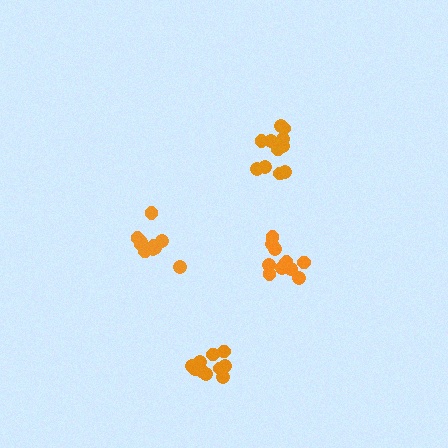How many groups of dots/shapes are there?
There are 4 groups.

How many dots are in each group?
Group 1: 11 dots, Group 2: 11 dots, Group 3: 11 dots, Group 4: 11 dots (44 total).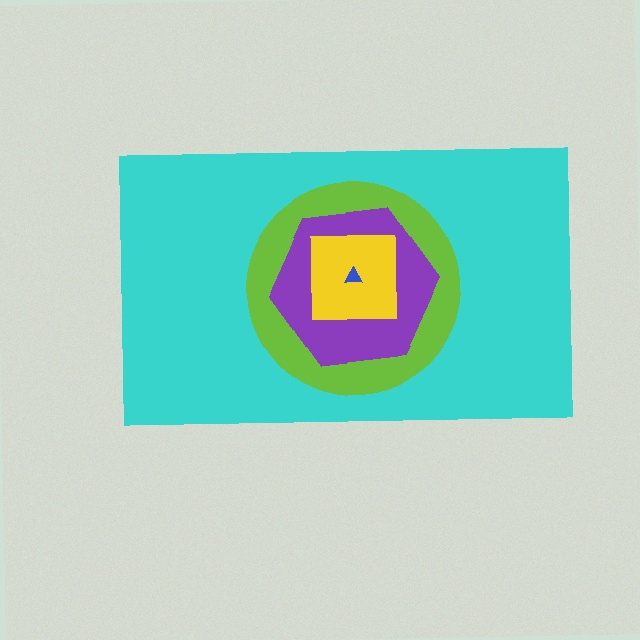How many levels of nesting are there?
5.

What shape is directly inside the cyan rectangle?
The lime circle.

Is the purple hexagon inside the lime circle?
Yes.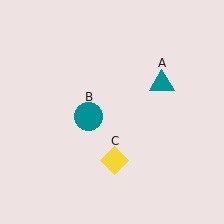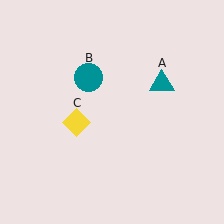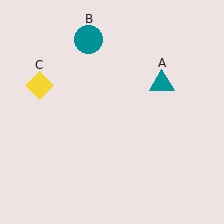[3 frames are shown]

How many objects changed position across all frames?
2 objects changed position: teal circle (object B), yellow diamond (object C).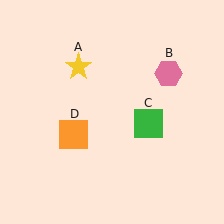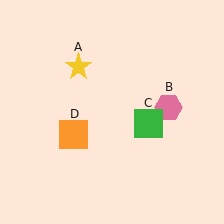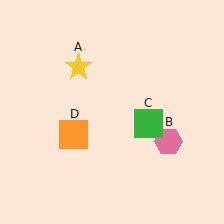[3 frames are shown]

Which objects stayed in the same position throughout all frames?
Yellow star (object A) and green square (object C) and orange square (object D) remained stationary.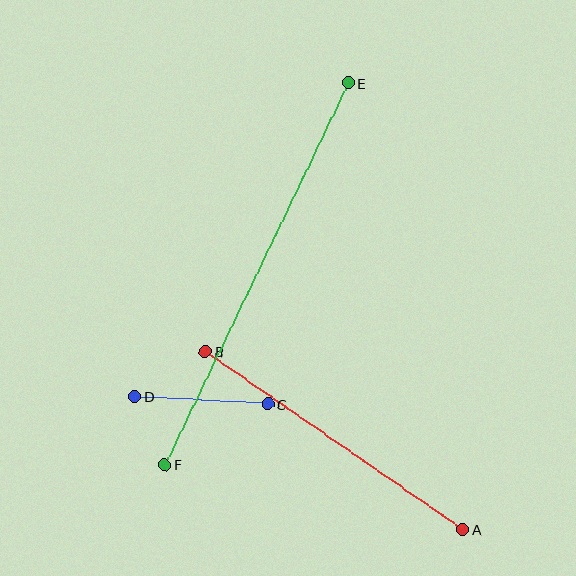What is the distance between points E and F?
The distance is approximately 423 pixels.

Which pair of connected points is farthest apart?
Points E and F are farthest apart.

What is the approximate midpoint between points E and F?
The midpoint is at approximately (256, 274) pixels.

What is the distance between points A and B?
The distance is approximately 313 pixels.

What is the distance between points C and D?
The distance is approximately 134 pixels.